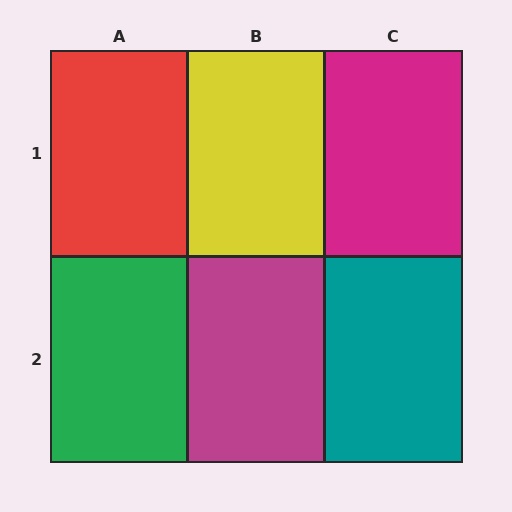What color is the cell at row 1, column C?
Magenta.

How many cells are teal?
1 cell is teal.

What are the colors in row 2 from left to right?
Green, magenta, teal.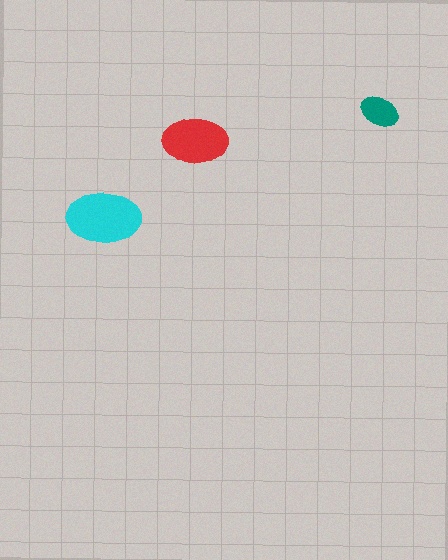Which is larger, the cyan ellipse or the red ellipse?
The cyan one.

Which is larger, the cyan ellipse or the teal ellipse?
The cyan one.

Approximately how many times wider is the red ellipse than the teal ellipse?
About 1.5 times wider.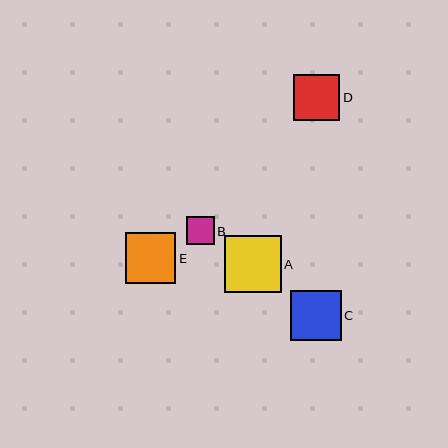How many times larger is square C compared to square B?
Square C is approximately 1.8 times the size of square B.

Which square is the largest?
Square A is the largest with a size of approximately 57 pixels.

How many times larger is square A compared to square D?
Square A is approximately 1.2 times the size of square D.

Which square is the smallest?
Square B is the smallest with a size of approximately 27 pixels.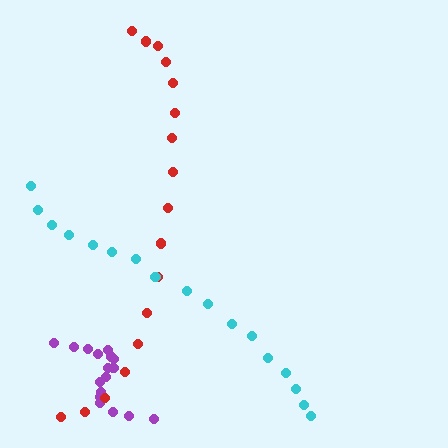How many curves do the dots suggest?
There are 3 distinct paths.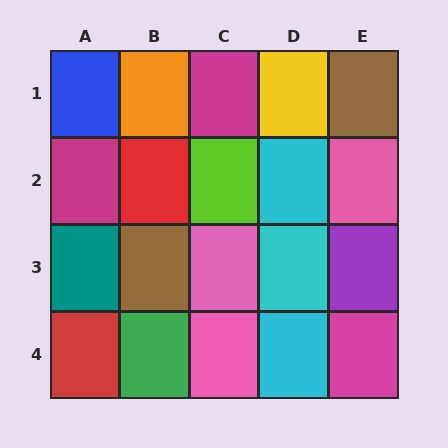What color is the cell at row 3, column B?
Brown.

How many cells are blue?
1 cell is blue.